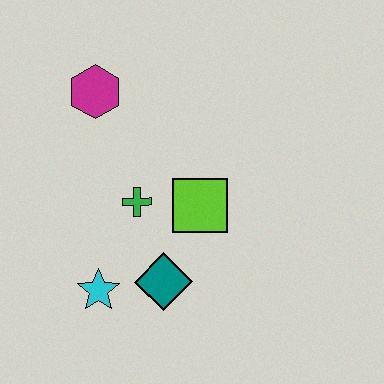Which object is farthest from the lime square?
The magenta hexagon is farthest from the lime square.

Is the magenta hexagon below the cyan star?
No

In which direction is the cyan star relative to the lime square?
The cyan star is to the left of the lime square.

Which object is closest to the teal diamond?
The cyan star is closest to the teal diamond.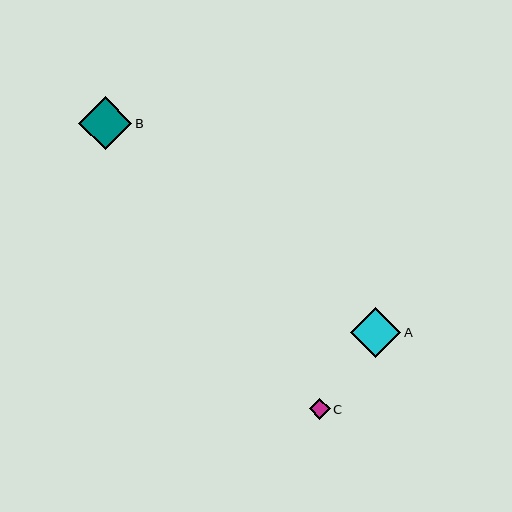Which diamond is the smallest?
Diamond C is the smallest with a size of approximately 21 pixels.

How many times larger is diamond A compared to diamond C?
Diamond A is approximately 2.5 times the size of diamond C.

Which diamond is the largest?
Diamond B is the largest with a size of approximately 53 pixels.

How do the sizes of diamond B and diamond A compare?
Diamond B and diamond A are approximately the same size.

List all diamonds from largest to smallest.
From largest to smallest: B, A, C.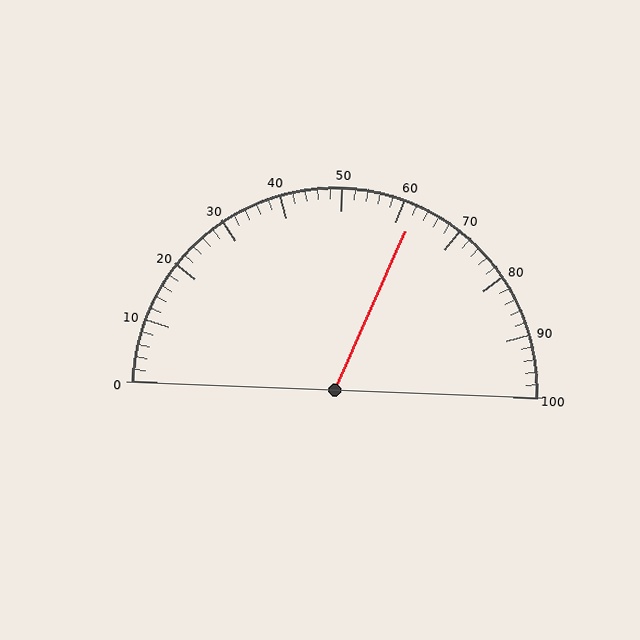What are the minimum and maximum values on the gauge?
The gauge ranges from 0 to 100.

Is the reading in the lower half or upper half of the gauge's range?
The reading is in the upper half of the range (0 to 100).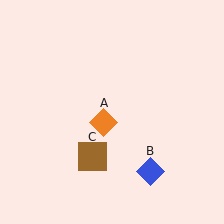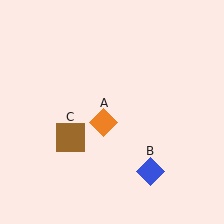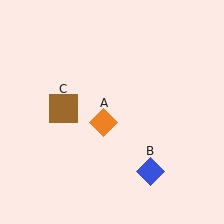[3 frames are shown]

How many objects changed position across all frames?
1 object changed position: brown square (object C).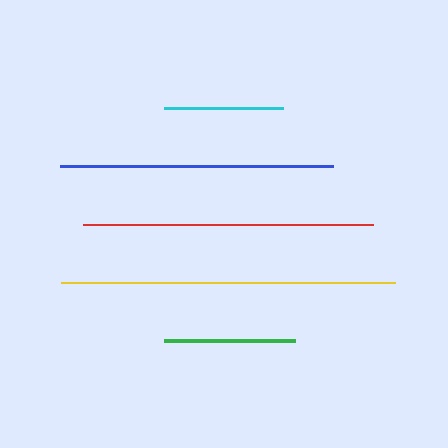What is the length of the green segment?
The green segment is approximately 132 pixels long.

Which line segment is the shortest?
The cyan line is the shortest at approximately 120 pixels.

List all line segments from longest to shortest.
From longest to shortest: yellow, red, blue, green, cyan.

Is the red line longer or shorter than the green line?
The red line is longer than the green line.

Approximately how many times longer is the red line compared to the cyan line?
The red line is approximately 2.4 times the length of the cyan line.